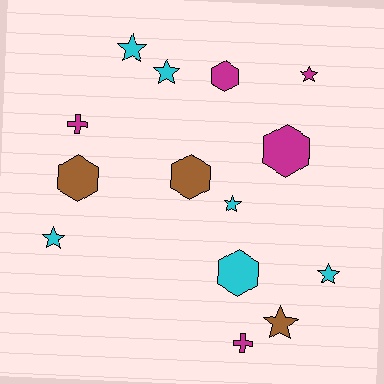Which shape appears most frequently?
Star, with 7 objects.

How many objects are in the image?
There are 14 objects.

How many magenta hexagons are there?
There are 2 magenta hexagons.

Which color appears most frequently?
Cyan, with 6 objects.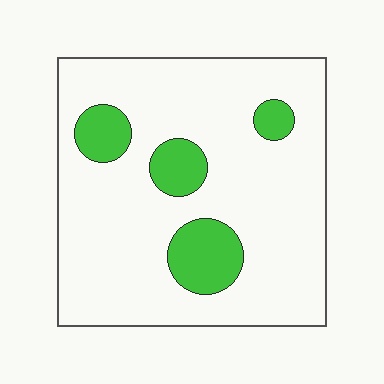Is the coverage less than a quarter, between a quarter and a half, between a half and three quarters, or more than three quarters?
Less than a quarter.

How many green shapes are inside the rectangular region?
4.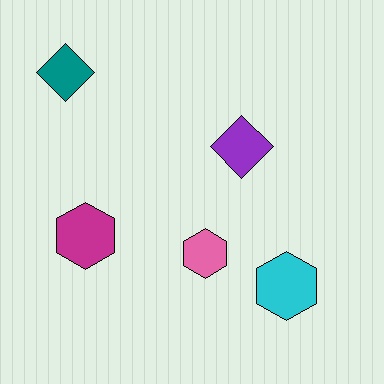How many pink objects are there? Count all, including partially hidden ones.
There is 1 pink object.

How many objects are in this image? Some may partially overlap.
There are 5 objects.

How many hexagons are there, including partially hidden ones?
There are 3 hexagons.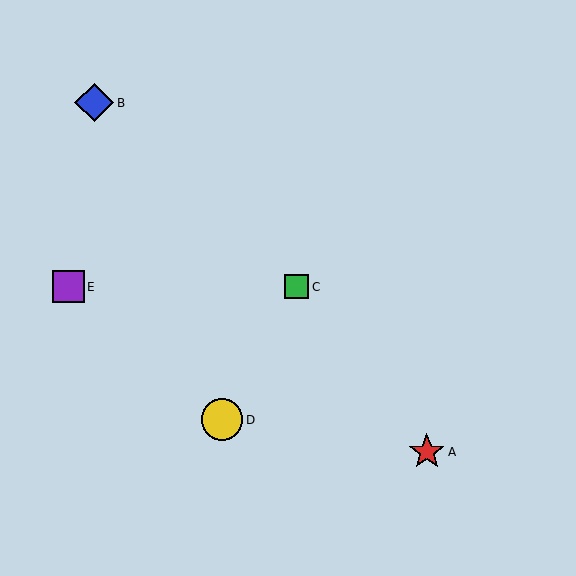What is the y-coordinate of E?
Object E is at y≈287.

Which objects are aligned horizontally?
Objects C, E are aligned horizontally.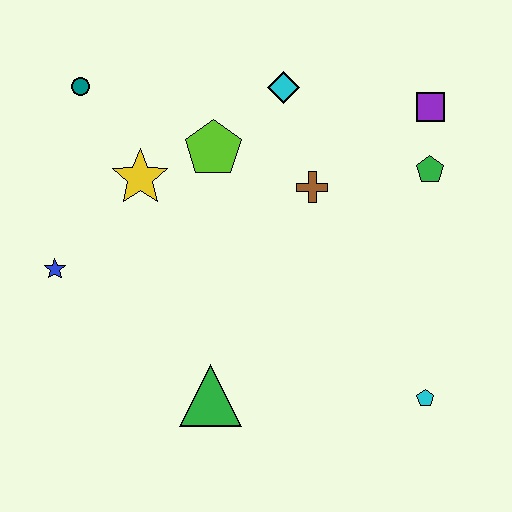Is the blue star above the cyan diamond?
No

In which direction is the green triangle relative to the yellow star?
The green triangle is below the yellow star.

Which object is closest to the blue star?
The yellow star is closest to the blue star.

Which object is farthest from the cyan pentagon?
The teal circle is farthest from the cyan pentagon.